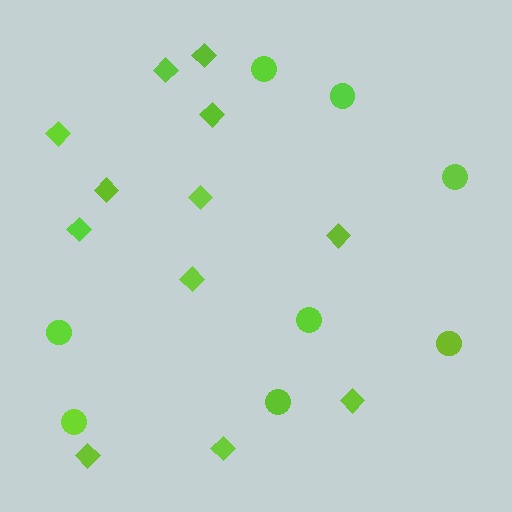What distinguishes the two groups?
There are 2 groups: one group of circles (8) and one group of diamonds (12).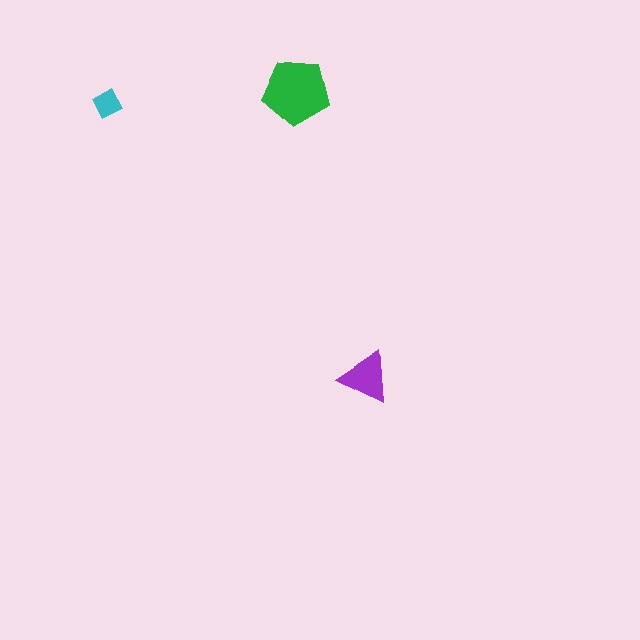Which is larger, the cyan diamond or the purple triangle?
The purple triangle.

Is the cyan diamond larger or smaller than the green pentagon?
Smaller.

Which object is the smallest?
The cyan diamond.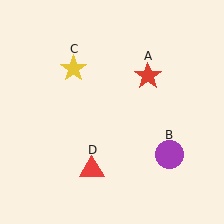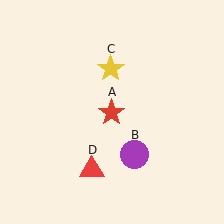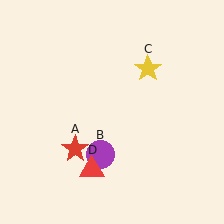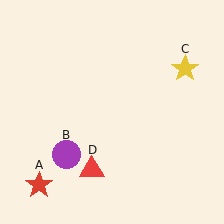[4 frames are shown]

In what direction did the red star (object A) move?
The red star (object A) moved down and to the left.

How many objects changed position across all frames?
3 objects changed position: red star (object A), purple circle (object B), yellow star (object C).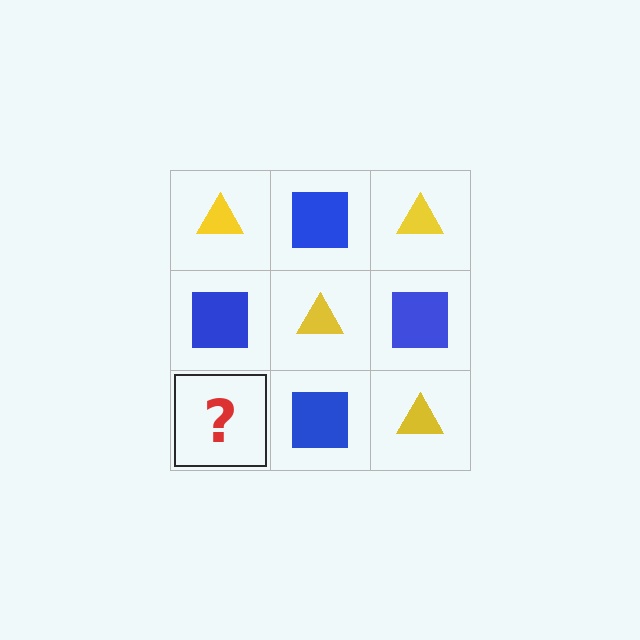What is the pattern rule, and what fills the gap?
The rule is that it alternates yellow triangle and blue square in a checkerboard pattern. The gap should be filled with a yellow triangle.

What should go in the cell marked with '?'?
The missing cell should contain a yellow triangle.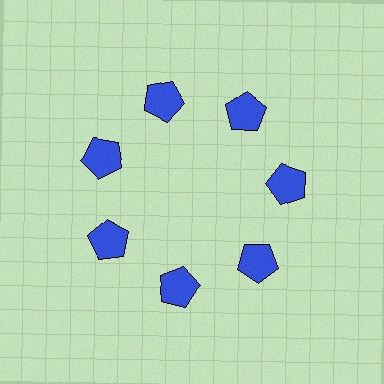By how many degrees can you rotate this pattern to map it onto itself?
The pattern maps onto itself every 51 degrees of rotation.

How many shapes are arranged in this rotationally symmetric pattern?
There are 7 shapes, arranged in 7 groups of 1.